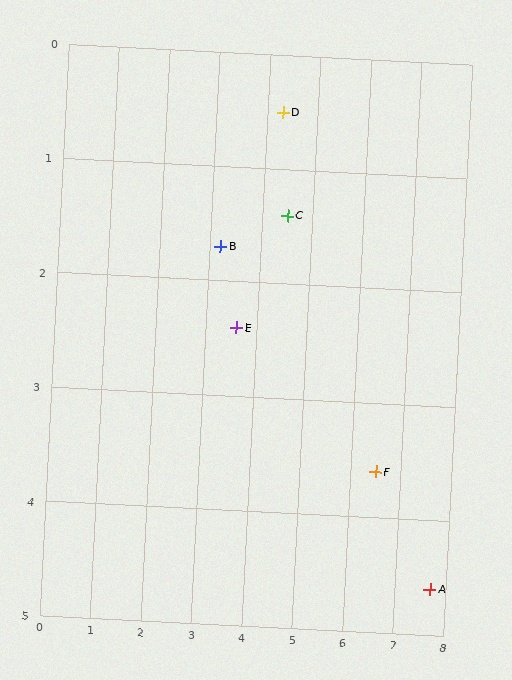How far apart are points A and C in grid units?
Points A and C are about 4.5 grid units apart.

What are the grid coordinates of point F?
Point F is at approximately (6.5, 3.6).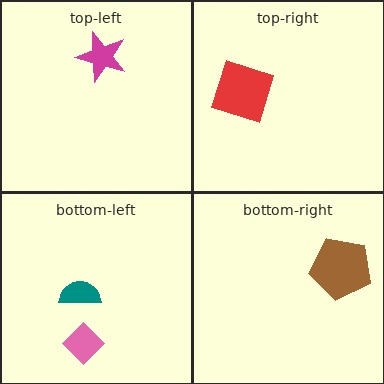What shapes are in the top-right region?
The red square.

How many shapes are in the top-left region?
1.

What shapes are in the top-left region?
The magenta star.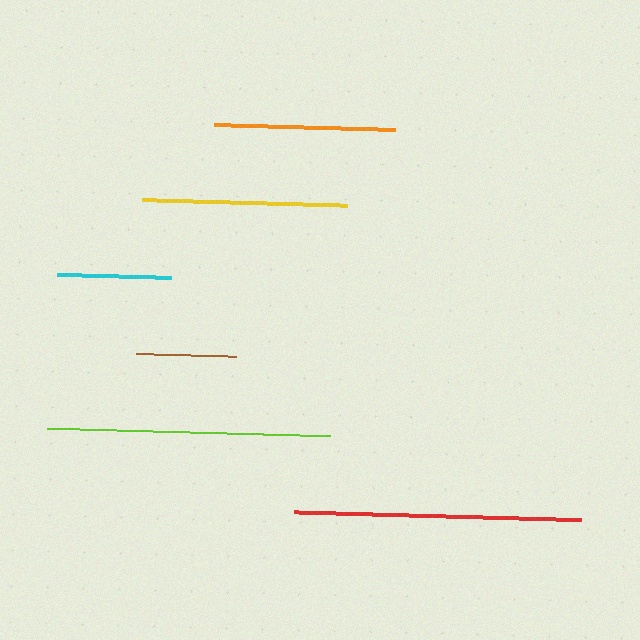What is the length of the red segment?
The red segment is approximately 287 pixels long.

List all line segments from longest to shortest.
From longest to shortest: red, lime, yellow, orange, cyan, brown.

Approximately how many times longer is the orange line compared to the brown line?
The orange line is approximately 1.8 times the length of the brown line.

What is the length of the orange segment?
The orange segment is approximately 181 pixels long.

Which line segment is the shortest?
The brown line is the shortest at approximately 99 pixels.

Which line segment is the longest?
The red line is the longest at approximately 287 pixels.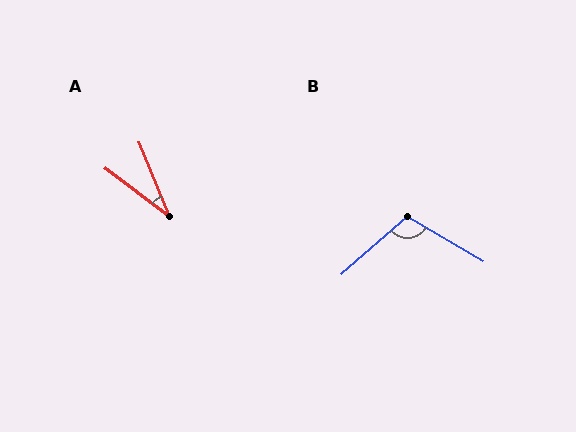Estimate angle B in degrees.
Approximately 108 degrees.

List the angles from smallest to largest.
A (31°), B (108°).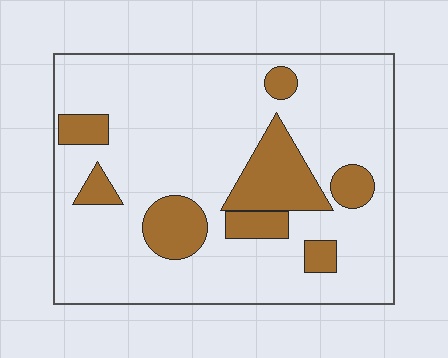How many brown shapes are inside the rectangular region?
8.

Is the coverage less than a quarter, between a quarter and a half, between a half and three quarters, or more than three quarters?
Less than a quarter.